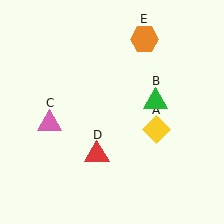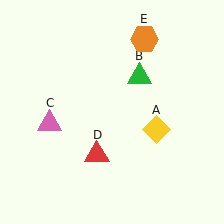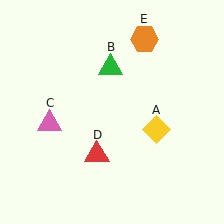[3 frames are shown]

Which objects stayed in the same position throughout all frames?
Yellow diamond (object A) and pink triangle (object C) and red triangle (object D) and orange hexagon (object E) remained stationary.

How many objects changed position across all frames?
1 object changed position: green triangle (object B).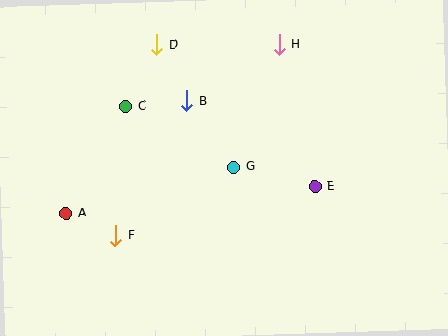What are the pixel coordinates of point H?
Point H is at (279, 44).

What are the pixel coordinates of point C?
Point C is at (126, 106).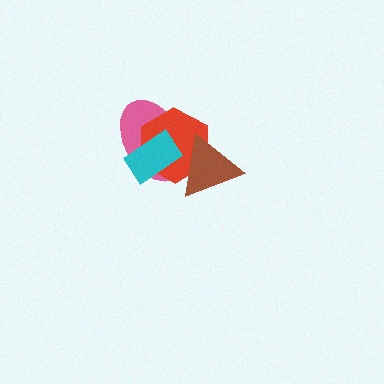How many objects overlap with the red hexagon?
3 objects overlap with the red hexagon.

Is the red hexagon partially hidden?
Yes, it is partially covered by another shape.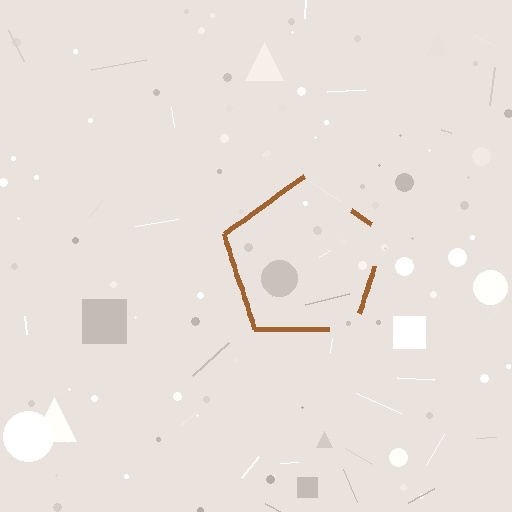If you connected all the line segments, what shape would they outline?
They would outline a pentagon.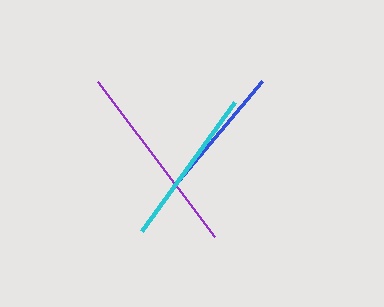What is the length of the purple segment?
The purple segment is approximately 194 pixels long.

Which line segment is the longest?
The purple line is the longest at approximately 194 pixels.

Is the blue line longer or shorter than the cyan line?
The cyan line is longer than the blue line.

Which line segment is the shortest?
The blue line is the shortest at approximately 131 pixels.